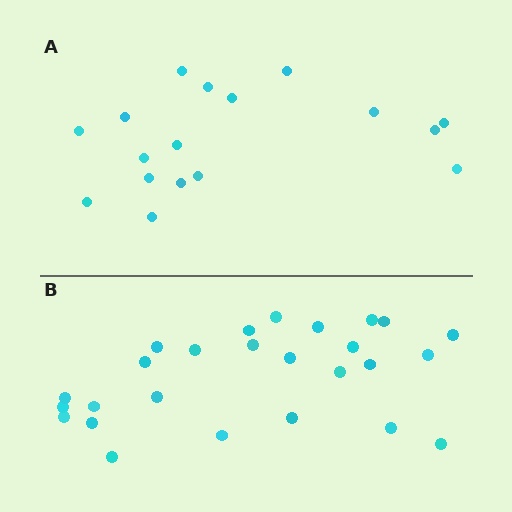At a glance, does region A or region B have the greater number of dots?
Region B (the bottom region) has more dots.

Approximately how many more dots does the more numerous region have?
Region B has roughly 8 or so more dots than region A.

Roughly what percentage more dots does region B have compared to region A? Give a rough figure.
About 55% more.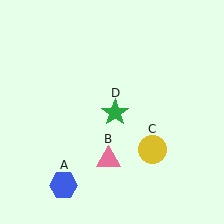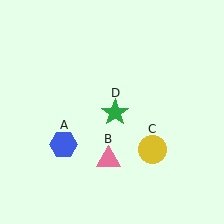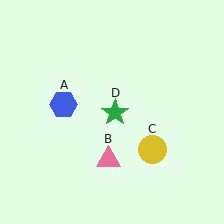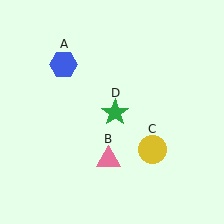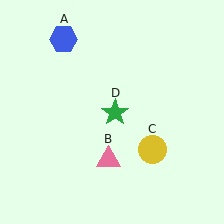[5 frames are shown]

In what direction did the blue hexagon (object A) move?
The blue hexagon (object A) moved up.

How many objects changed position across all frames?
1 object changed position: blue hexagon (object A).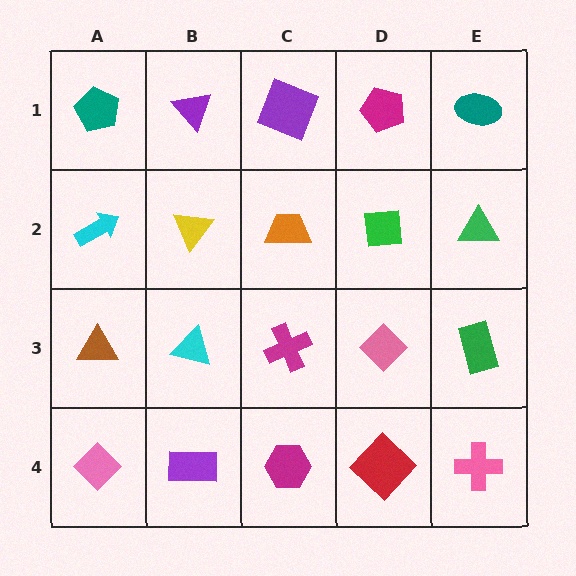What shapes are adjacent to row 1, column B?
A yellow triangle (row 2, column B), a teal pentagon (row 1, column A), a purple square (row 1, column C).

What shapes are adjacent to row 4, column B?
A cyan triangle (row 3, column B), a pink diamond (row 4, column A), a magenta hexagon (row 4, column C).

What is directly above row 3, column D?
A green square.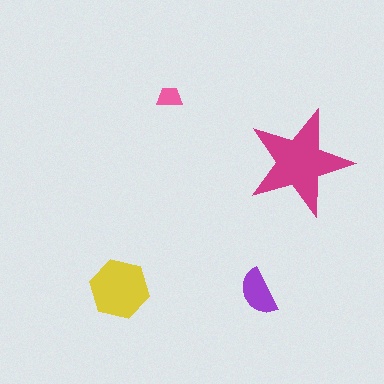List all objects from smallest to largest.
The pink trapezoid, the purple semicircle, the yellow hexagon, the magenta star.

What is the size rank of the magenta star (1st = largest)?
1st.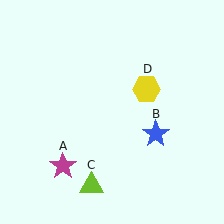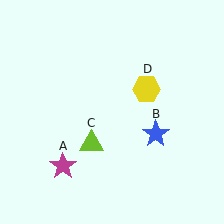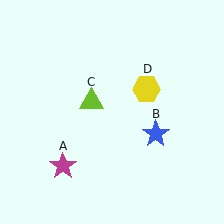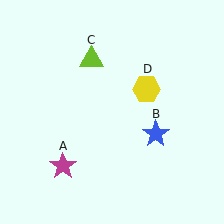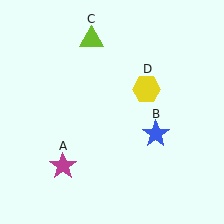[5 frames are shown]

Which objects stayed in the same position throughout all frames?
Magenta star (object A) and blue star (object B) and yellow hexagon (object D) remained stationary.